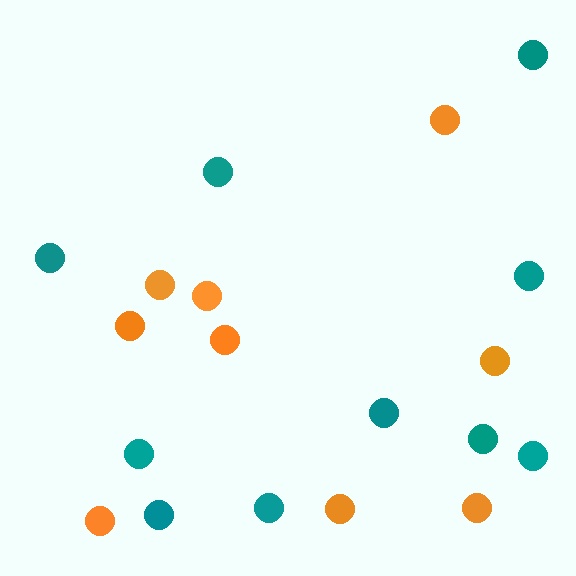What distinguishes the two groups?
There are 2 groups: one group of teal circles (10) and one group of orange circles (9).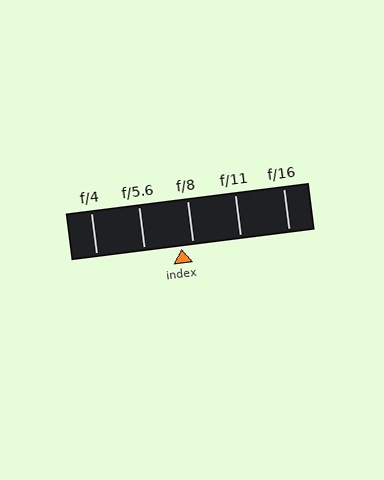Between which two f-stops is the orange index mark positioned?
The index mark is between f/5.6 and f/8.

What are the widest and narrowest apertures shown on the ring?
The widest aperture shown is f/4 and the narrowest is f/16.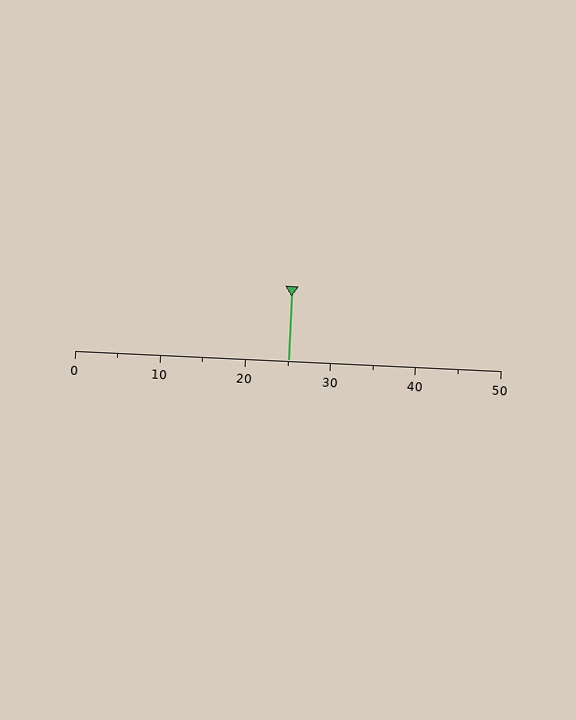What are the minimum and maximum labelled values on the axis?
The axis runs from 0 to 50.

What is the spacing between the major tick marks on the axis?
The major ticks are spaced 10 apart.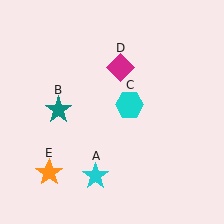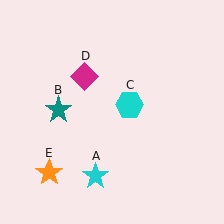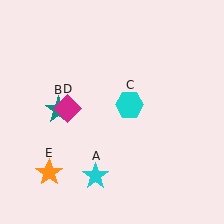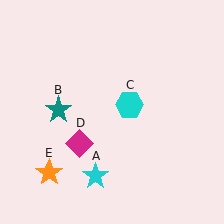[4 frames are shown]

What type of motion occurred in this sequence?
The magenta diamond (object D) rotated counterclockwise around the center of the scene.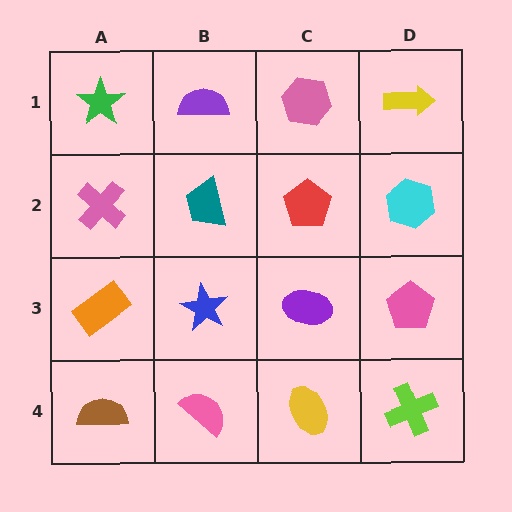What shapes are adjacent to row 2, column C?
A pink hexagon (row 1, column C), a purple ellipse (row 3, column C), a teal trapezoid (row 2, column B), a cyan hexagon (row 2, column D).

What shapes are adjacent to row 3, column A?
A pink cross (row 2, column A), a brown semicircle (row 4, column A), a blue star (row 3, column B).